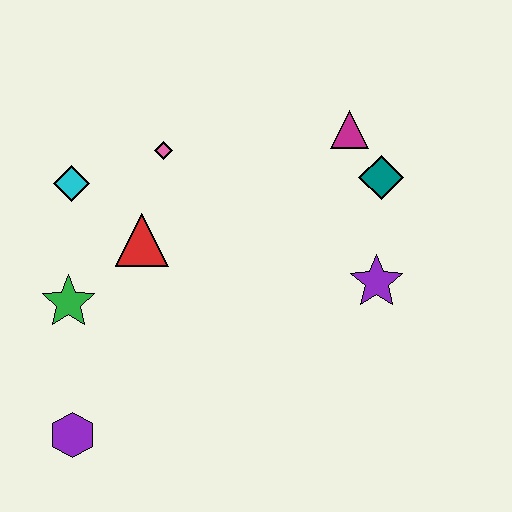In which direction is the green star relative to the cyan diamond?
The green star is below the cyan diamond.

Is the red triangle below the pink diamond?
Yes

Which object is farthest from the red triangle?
The teal diamond is farthest from the red triangle.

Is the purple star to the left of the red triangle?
No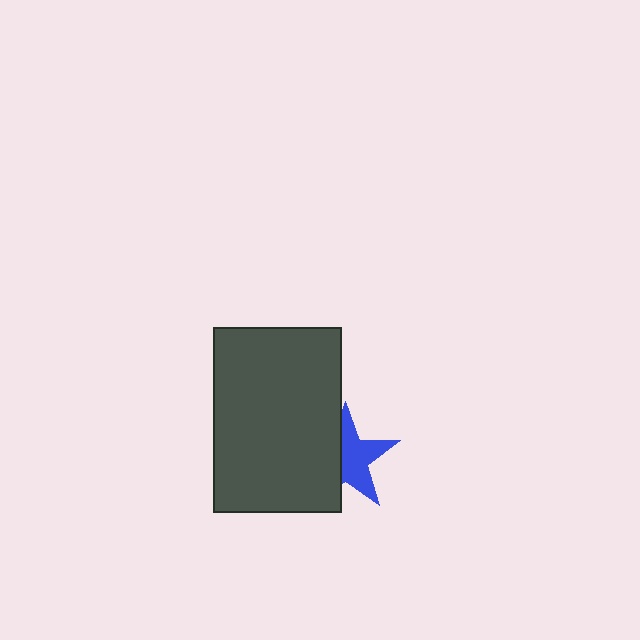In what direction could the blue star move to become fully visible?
The blue star could move right. That would shift it out from behind the dark gray rectangle entirely.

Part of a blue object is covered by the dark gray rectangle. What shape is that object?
It is a star.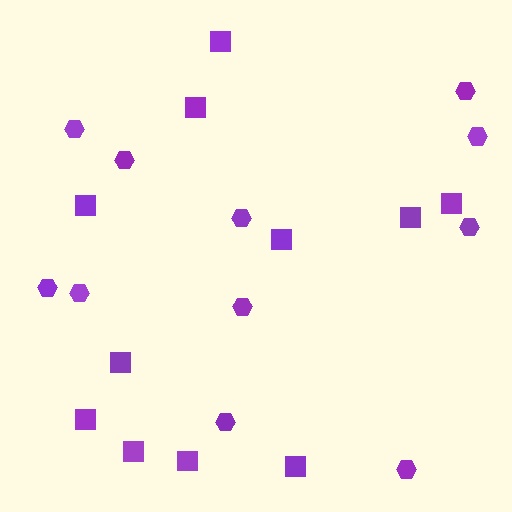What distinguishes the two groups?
There are 2 groups: one group of hexagons (11) and one group of squares (11).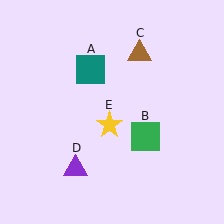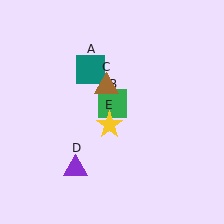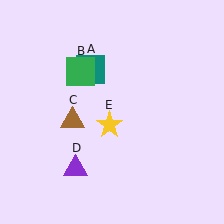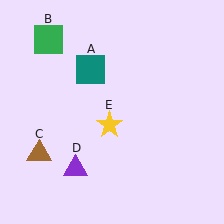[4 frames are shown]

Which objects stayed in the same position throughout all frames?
Teal square (object A) and purple triangle (object D) and yellow star (object E) remained stationary.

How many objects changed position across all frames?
2 objects changed position: green square (object B), brown triangle (object C).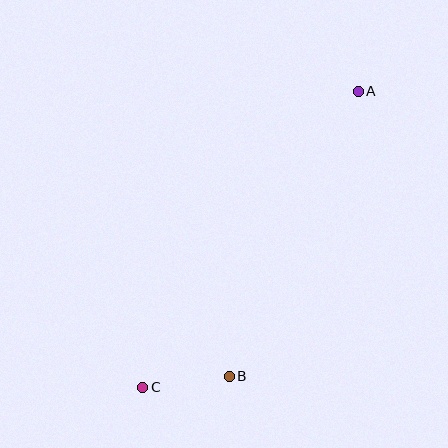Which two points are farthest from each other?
Points A and C are farthest from each other.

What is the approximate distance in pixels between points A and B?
The distance between A and B is approximately 313 pixels.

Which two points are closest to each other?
Points B and C are closest to each other.